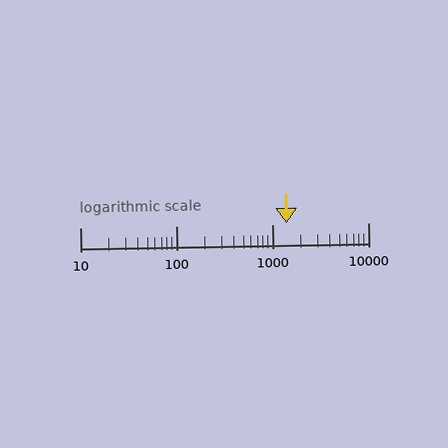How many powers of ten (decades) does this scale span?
The scale spans 3 decades, from 10 to 10000.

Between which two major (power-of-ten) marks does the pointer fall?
The pointer is between 1000 and 10000.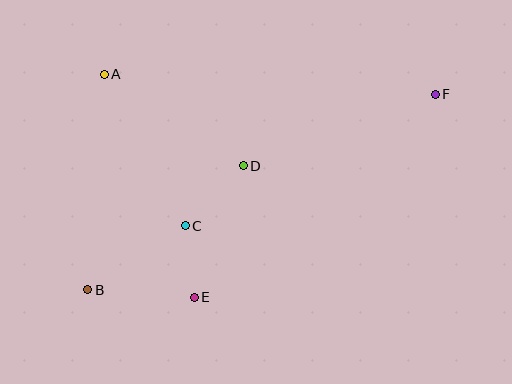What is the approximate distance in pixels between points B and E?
The distance between B and E is approximately 106 pixels.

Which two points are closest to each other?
Points C and E are closest to each other.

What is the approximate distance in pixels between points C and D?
The distance between C and D is approximately 83 pixels.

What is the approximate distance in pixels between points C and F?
The distance between C and F is approximately 282 pixels.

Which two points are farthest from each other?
Points B and F are farthest from each other.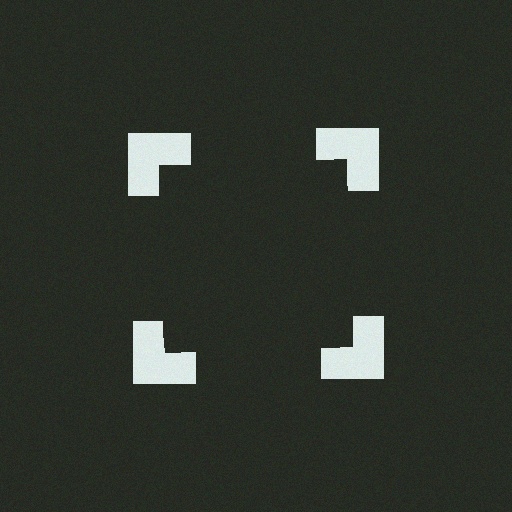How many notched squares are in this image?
There are 4 — one at each vertex of the illusory square.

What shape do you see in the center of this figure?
An illusory square — its edges are inferred from the aligned wedge cuts in the notched squares, not physically drawn.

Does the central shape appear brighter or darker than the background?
It typically appears slightly darker than the background, even though no actual brightness change is drawn.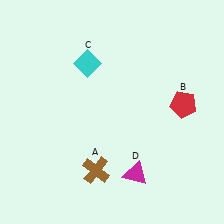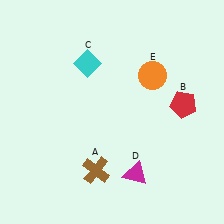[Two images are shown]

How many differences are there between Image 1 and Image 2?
There is 1 difference between the two images.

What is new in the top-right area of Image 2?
An orange circle (E) was added in the top-right area of Image 2.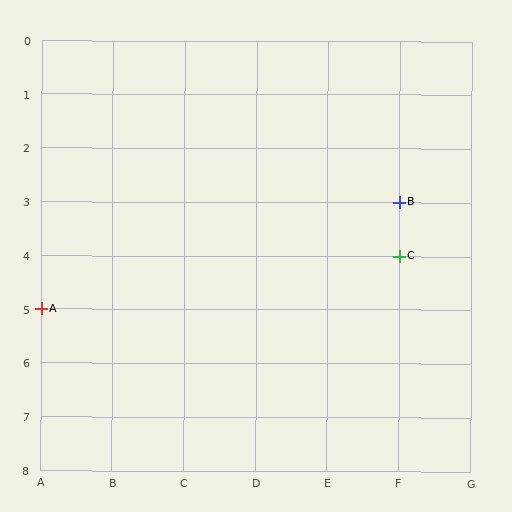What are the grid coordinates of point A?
Point A is at grid coordinates (A, 5).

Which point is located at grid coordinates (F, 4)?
Point C is at (F, 4).